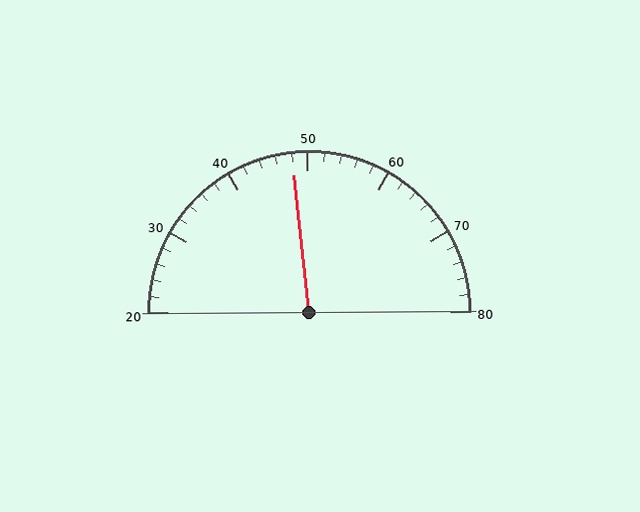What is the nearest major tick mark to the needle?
The nearest major tick mark is 50.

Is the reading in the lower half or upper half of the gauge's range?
The reading is in the lower half of the range (20 to 80).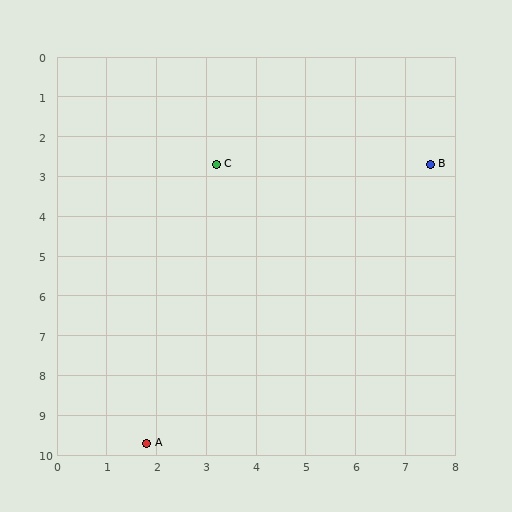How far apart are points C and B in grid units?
Points C and B are about 4.3 grid units apart.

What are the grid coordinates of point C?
Point C is at approximately (3.2, 2.7).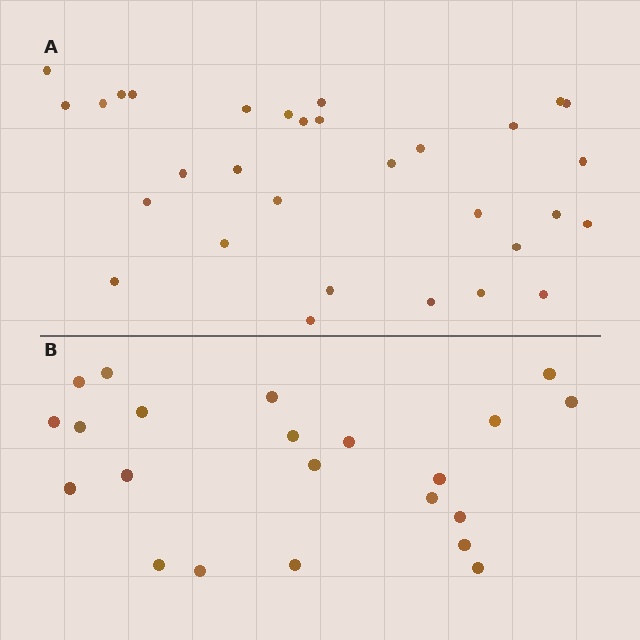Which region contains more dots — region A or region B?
Region A (the top region) has more dots.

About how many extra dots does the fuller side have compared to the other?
Region A has roughly 8 or so more dots than region B.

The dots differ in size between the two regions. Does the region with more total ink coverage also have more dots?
No. Region B has more total ink coverage because its dots are larger, but region A actually contains more individual dots. Total area can be misleading — the number of items is what matters here.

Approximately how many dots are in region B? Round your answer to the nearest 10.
About 20 dots. (The exact count is 22, which rounds to 20.)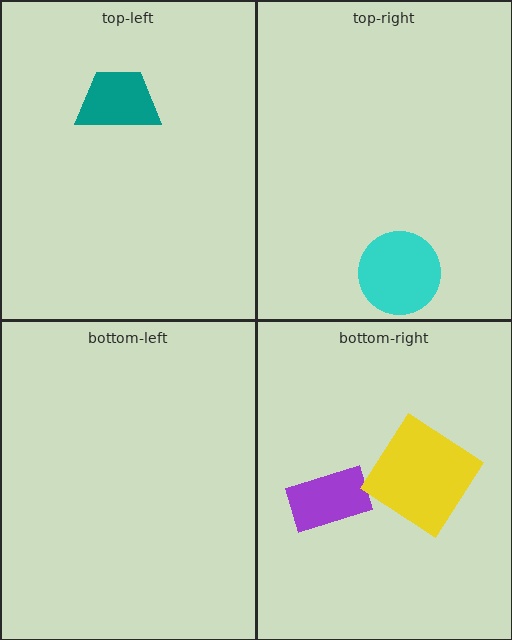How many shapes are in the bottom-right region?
2.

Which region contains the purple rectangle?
The bottom-right region.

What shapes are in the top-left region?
The teal trapezoid.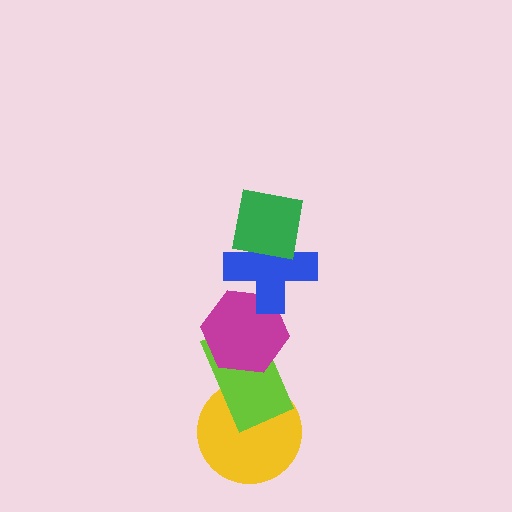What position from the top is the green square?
The green square is 1st from the top.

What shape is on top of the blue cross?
The green square is on top of the blue cross.